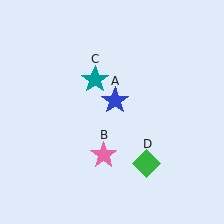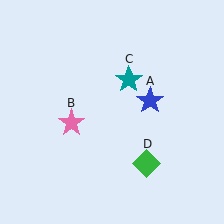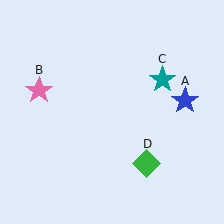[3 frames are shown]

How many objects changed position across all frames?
3 objects changed position: blue star (object A), pink star (object B), teal star (object C).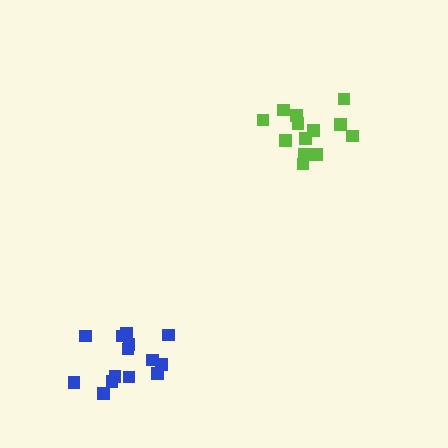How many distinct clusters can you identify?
There are 2 distinct clusters.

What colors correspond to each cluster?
The clusters are colored: blue, lime.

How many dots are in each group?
Group 1: 14 dots, Group 2: 13 dots (27 total).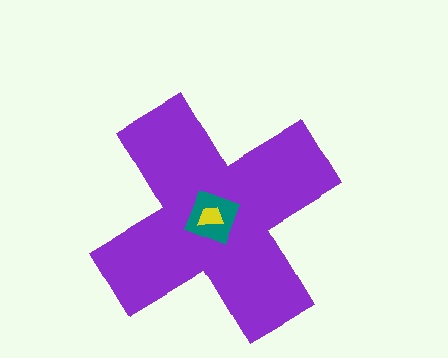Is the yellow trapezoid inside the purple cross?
Yes.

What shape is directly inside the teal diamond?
The yellow trapezoid.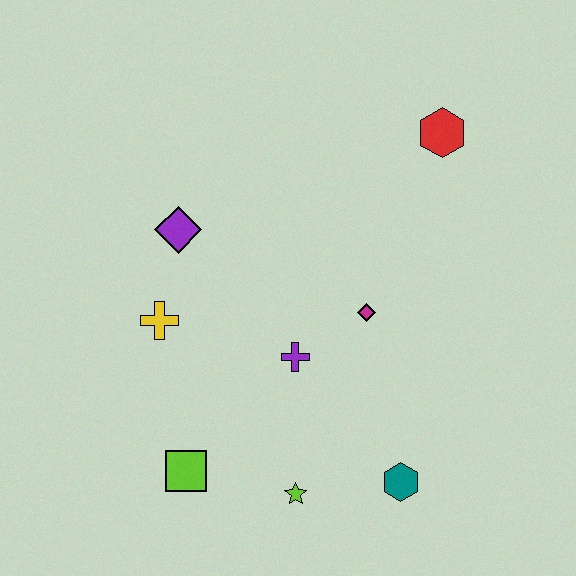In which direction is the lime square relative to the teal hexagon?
The lime square is to the left of the teal hexagon.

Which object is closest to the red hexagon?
The magenta diamond is closest to the red hexagon.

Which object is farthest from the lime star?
The red hexagon is farthest from the lime star.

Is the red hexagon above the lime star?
Yes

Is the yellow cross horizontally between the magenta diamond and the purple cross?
No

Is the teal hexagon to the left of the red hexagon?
Yes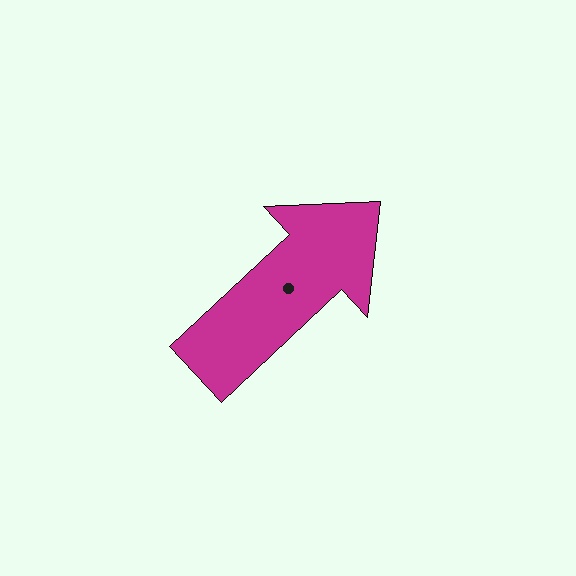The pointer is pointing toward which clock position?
Roughly 2 o'clock.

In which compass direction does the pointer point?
Northeast.